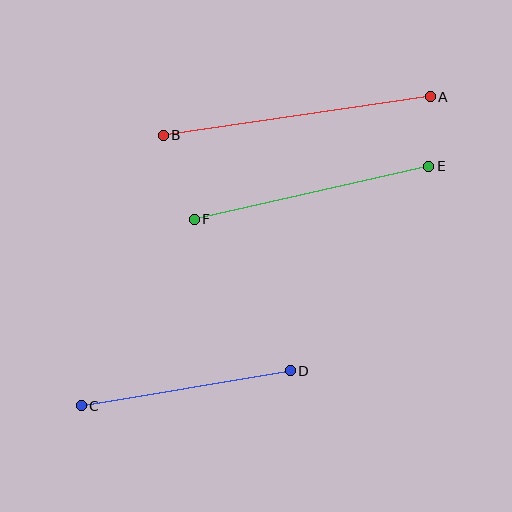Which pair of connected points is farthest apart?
Points A and B are farthest apart.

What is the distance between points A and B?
The distance is approximately 270 pixels.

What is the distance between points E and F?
The distance is approximately 240 pixels.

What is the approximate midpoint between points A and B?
The midpoint is at approximately (297, 116) pixels.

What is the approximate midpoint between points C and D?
The midpoint is at approximately (186, 388) pixels.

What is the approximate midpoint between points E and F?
The midpoint is at approximately (312, 193) pixels.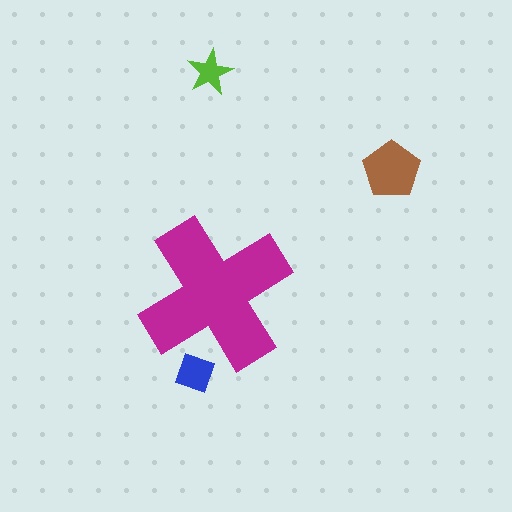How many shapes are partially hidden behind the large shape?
1 shape is partially hidden.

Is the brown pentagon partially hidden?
No, the brown pentagon is fully visible.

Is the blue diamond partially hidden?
Yes, the blue diamond is partially hidden behind the magenta cross.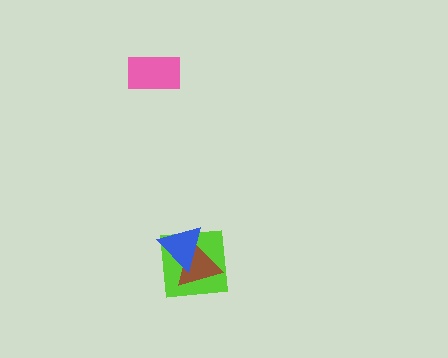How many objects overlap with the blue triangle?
2 objects overlap with the blue triangle.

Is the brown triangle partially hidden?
Yes, it is partially covered by another shape.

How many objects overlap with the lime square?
2 objects overlap with the lime square.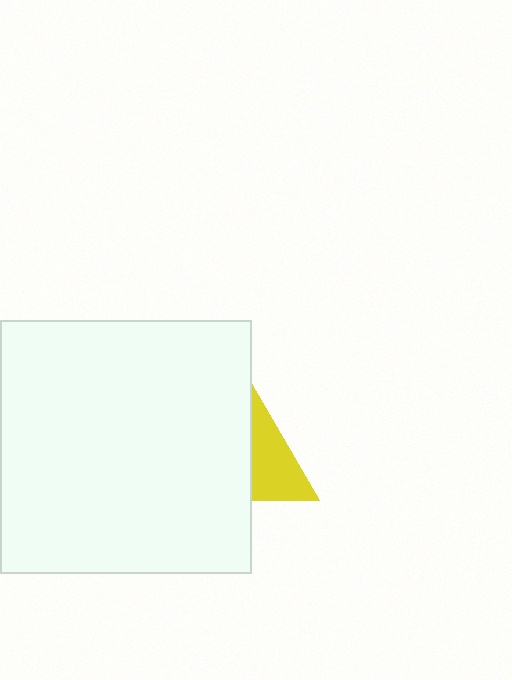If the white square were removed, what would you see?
You would see the complete yellow triangle.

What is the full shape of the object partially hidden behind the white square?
The partially hidden object is a yellow triangle.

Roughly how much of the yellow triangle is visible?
About half of it is visible (roughly 50%).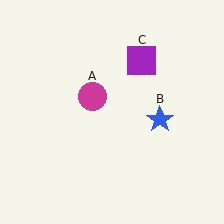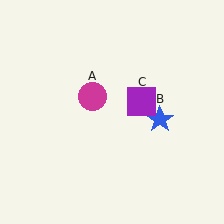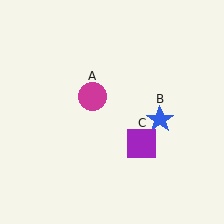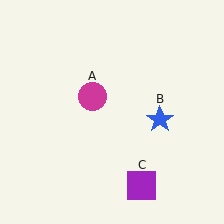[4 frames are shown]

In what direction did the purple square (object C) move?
The purple square (object C) moved down.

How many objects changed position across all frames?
1 object changed position: purple square (object C).